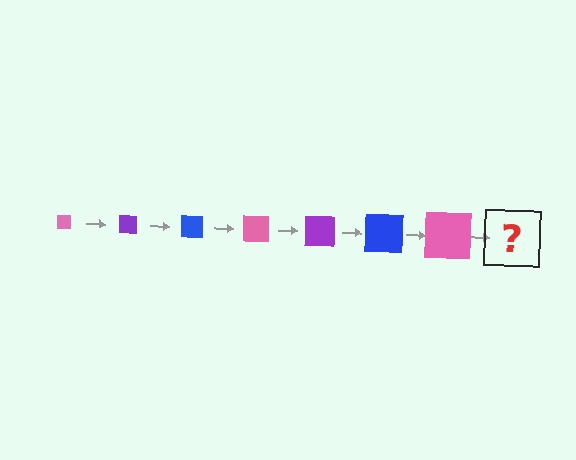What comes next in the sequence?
The next element should be a purple square, larger than the previous one.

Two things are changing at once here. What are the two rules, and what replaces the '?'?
The two rules are that the square grows larger each step and the color cycles through pink, purple, and blue. The '?' should be a purple square, larger than the previous one.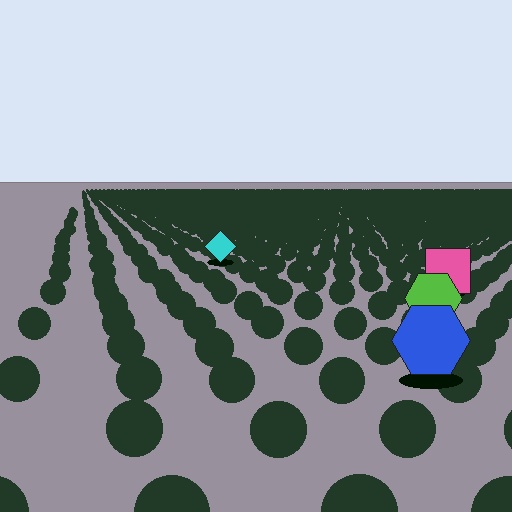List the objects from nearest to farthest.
From nearest to farthest: the blue hexagon, the lime hexagon, the pink square, the cyan diamond.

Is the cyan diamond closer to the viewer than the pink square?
No. The pink square is closer — you can tell from the texture gradient: the ground texture is coarser near it.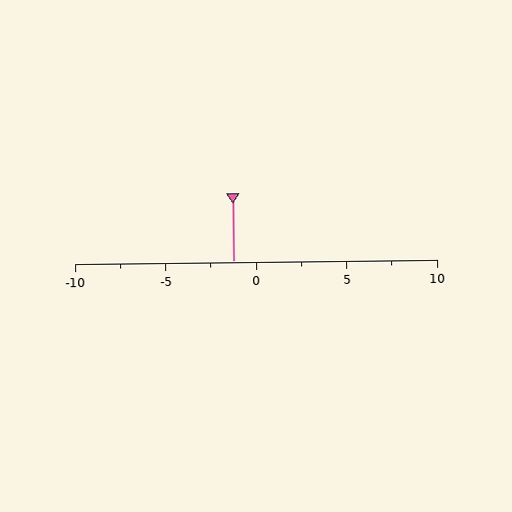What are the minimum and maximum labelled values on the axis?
The axis runs from -10 to 10.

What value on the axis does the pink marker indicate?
The marker indicates approximately -1.2.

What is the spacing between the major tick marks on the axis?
The major ticks are spaced 5 apart.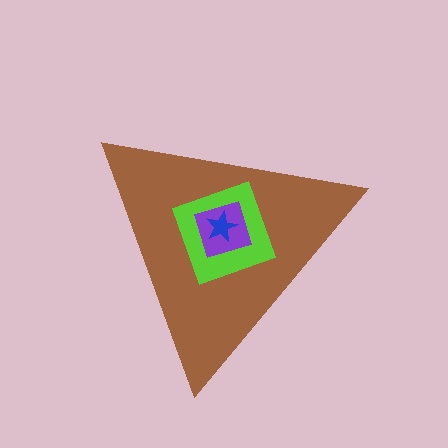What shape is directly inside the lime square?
The purple diamond.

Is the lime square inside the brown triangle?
Yes.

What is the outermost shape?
The brown triangle.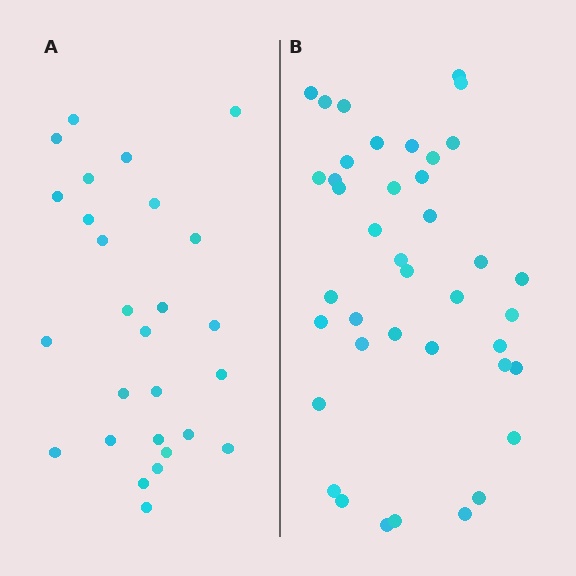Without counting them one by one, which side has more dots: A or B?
Region B (the right region) has more dots.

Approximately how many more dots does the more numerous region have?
Region B has approximately 15 more dots than region A.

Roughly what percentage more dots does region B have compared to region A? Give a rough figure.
About 50% more.